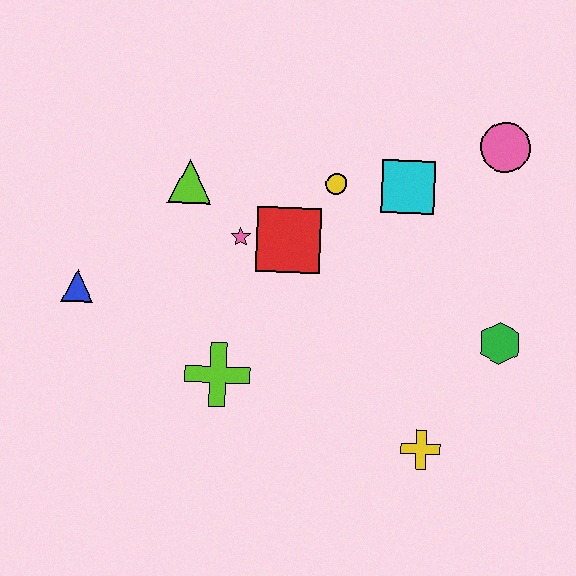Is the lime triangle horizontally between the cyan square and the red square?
No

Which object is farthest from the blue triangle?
The pink circle is farthest from the blue triangle.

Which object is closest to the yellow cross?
The green hexagon is closest to the yellow cross.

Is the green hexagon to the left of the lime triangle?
No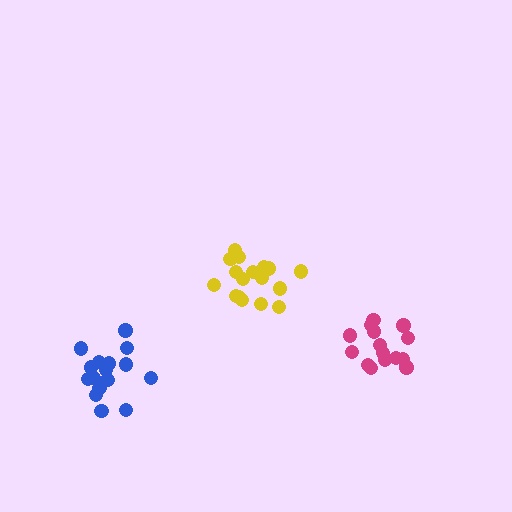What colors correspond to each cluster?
The clusters are colored: magenta, blue, yellow.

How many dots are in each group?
Group 1: 15 dots, Group 2: 16 dots, Group 3: 18 dots (49 total).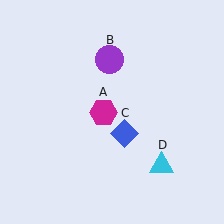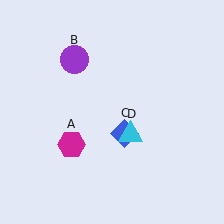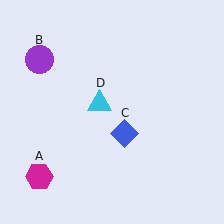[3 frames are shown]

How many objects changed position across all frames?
3 objects changed position: magenta hexagon (object A), purple circle (object B), cyan triangle (object D).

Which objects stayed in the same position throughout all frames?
Blue diamond (object C) remained stationary.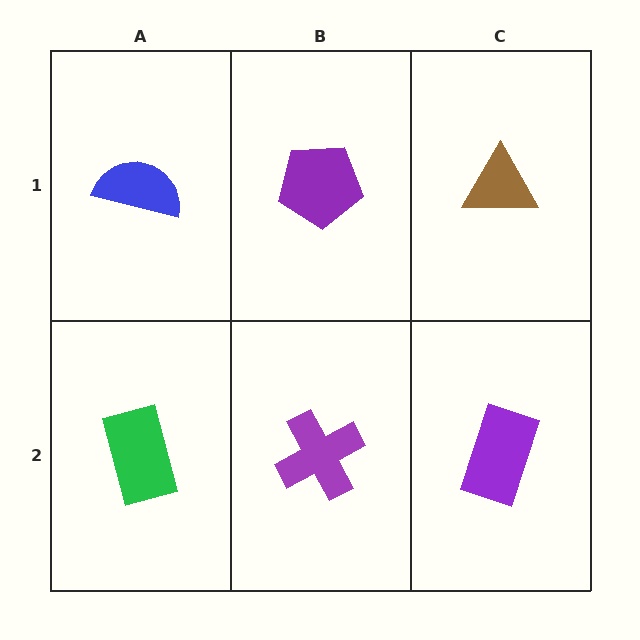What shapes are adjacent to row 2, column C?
A brown triangle (row 1, column C), a purple cross (row 2, column B).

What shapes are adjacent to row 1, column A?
A green rectangle (row 2, column A), a purple pentagon (row 1, column B).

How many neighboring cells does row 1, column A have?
2.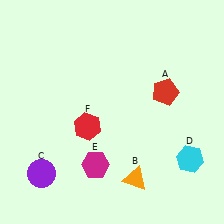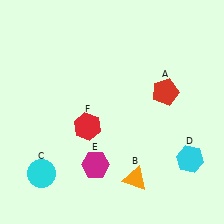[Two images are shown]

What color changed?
The circle (C) changed from purple in Image 1 to cyan in Image 2.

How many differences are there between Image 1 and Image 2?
There is 1 difference between the two images.